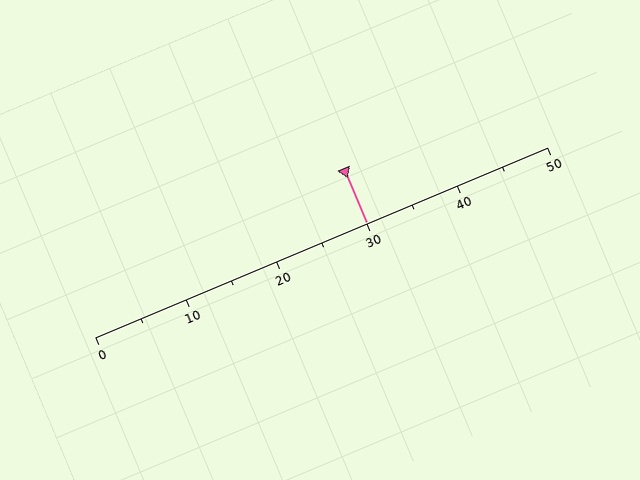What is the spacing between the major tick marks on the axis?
The major ticks are spaced 10 apart.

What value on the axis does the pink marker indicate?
The marker indicates approximately 30.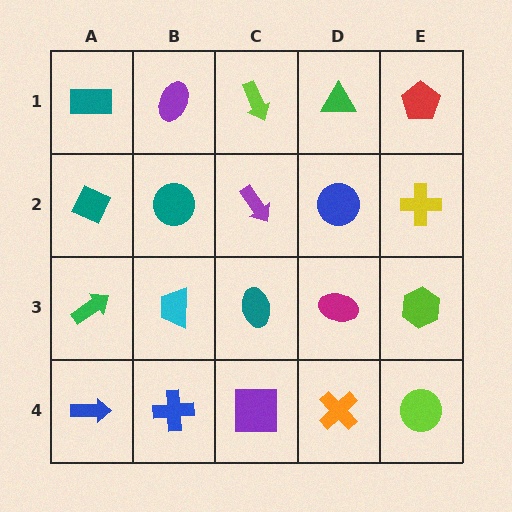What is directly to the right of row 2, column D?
A yellow cross.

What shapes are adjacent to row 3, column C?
A purple arrow (row 2, column C), a purple square (row 4, column C), a cyan trapezoid (row 3, column B), a magenta ellipse (row 3, column D).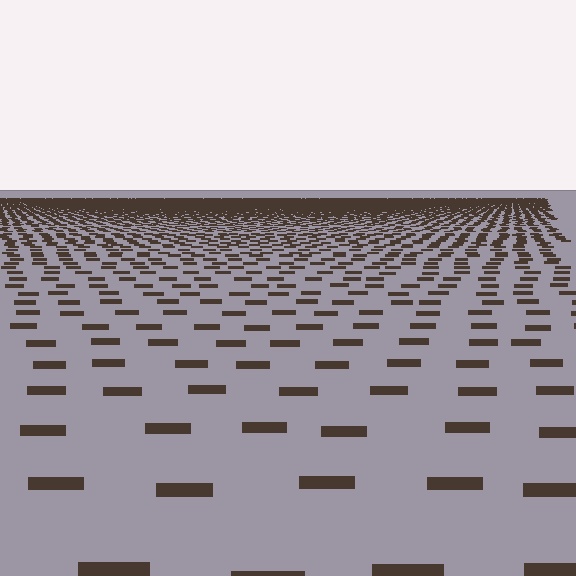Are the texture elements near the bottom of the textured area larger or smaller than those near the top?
Larger. Near the bottom, elements are closer to the viewer and appear at a bigger on-screen size.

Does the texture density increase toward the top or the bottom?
Density increases toward the top.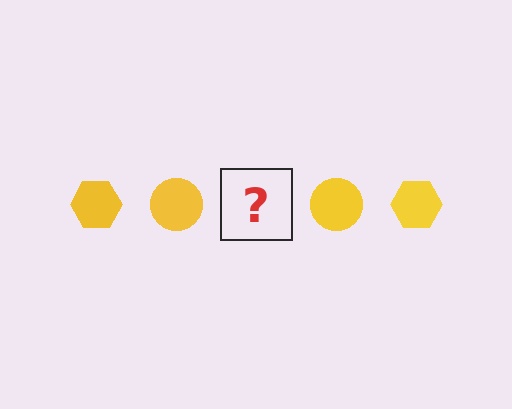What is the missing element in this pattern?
The missing element is a yellow hexagon.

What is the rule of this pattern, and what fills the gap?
The rule is that the pattern cycles through hexagon, circle shapes in yellow. The gap should be filled with a yellow hexagon.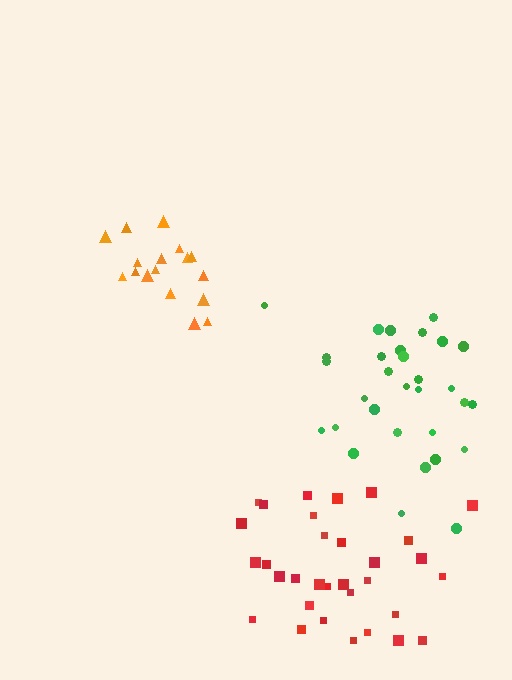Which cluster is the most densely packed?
Orange.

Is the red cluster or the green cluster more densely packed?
Green.